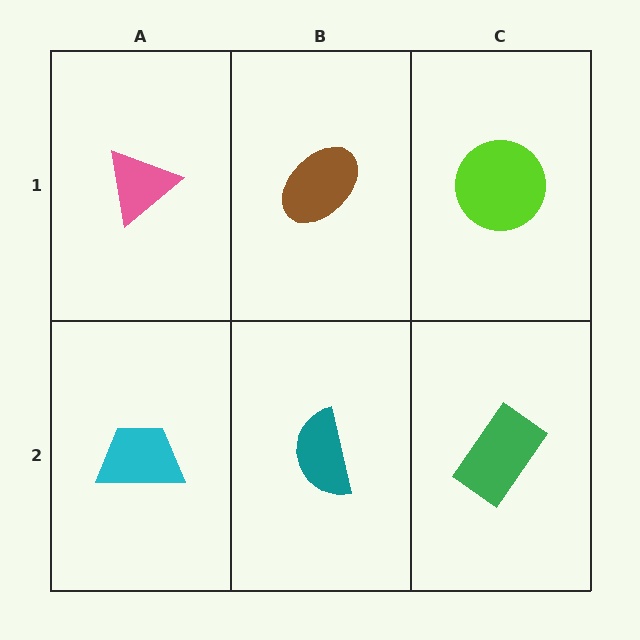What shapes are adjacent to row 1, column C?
A green rectangle (row 2, column C), a brown ellipse (row 1, column B).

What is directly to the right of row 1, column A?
A brown ellipse.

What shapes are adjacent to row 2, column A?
A pink triangle (row 1, column A), a teal semicircle (row 2, column B).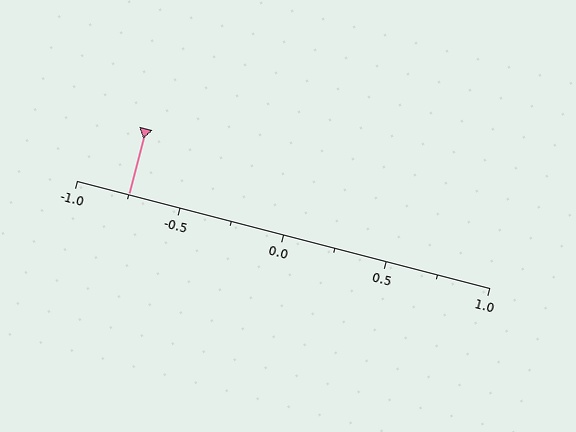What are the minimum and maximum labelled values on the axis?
The axis runs from -1.0 to 1.0.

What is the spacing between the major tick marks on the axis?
The major ticks are spaced 0.5 apart.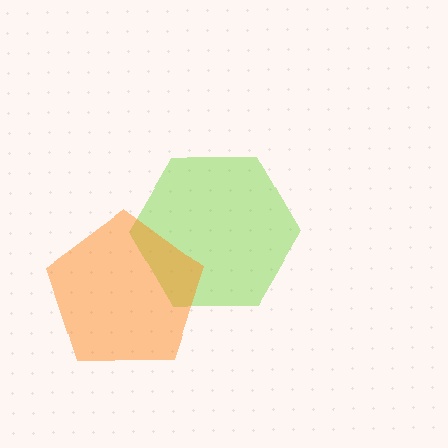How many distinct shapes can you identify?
There are 2 distinct shapes: a lime hexagon, an orange pentagon.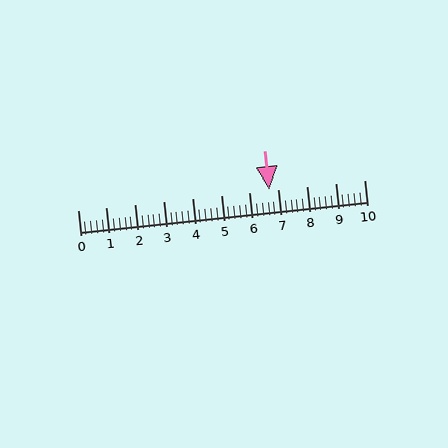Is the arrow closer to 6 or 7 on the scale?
The arrow is closer to 7.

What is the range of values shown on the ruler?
The ruler shows values from 0 to 10.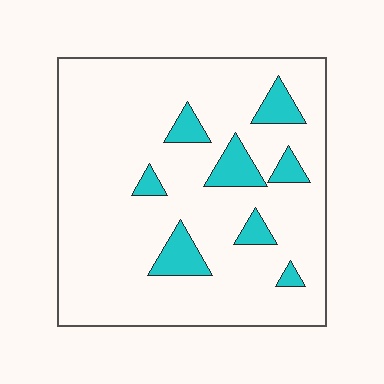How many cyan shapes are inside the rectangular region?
8.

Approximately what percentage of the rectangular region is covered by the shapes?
Approximately 10%.